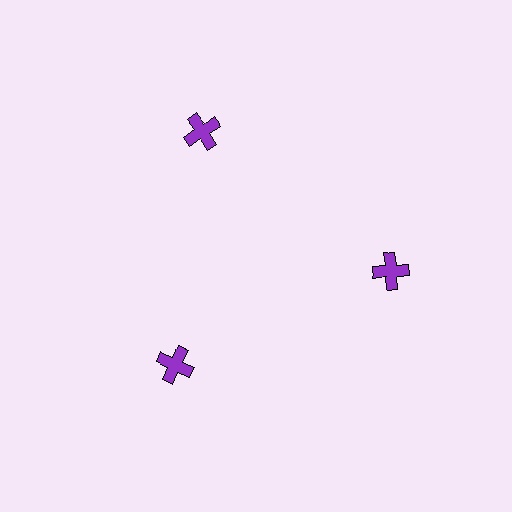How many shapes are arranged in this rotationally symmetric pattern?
There are 3 shapes, arranged in 3 groups of 1.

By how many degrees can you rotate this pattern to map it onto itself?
The pattern maps onto itself every 120 degrees of rotation.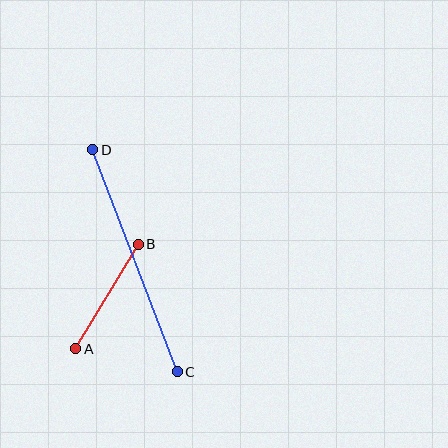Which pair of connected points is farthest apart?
Points C and D are farthest apart.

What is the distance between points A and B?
The distance is approximately 122 pixels.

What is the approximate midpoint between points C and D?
The midpoint is at approximately (135, 261) pixels.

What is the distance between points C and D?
The distance is approximately 238 pixels.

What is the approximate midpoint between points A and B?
The midpoint is at approximately (107, 296) pixels.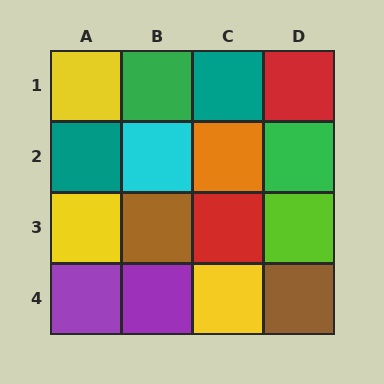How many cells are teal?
2 cells are teal.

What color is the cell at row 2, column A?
Teal.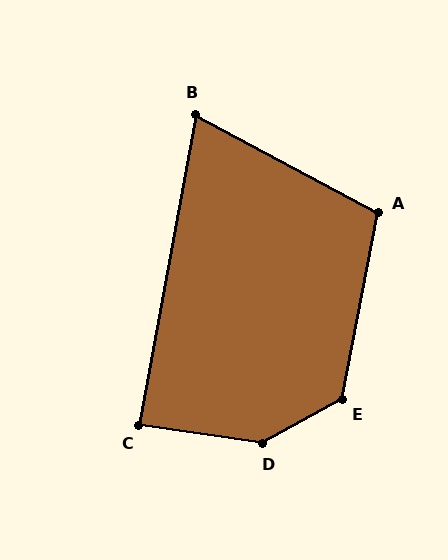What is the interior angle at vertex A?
Approximately 108 degrees (obtuse).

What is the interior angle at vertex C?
Approximately 88 degrees (approximately right).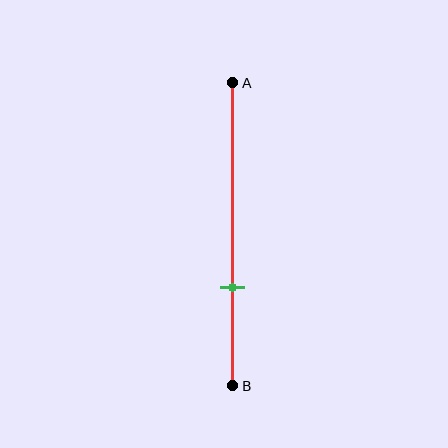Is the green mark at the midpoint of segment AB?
No, the mark is at about 65% from A, not at the 50% midpoint.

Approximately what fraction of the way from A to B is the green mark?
The green mark is approximately 65% of the way from A to B.